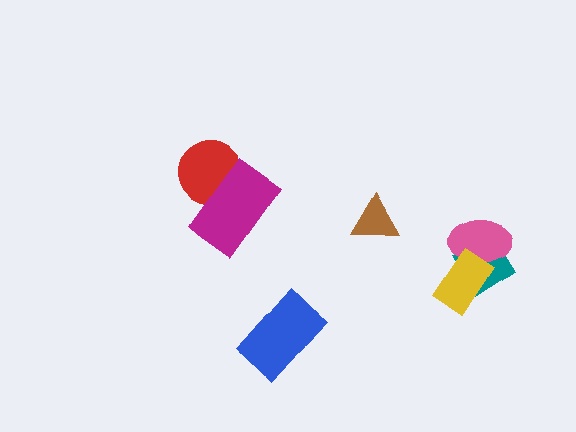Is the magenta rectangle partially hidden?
No, no other shape covers it.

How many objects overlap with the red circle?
1 object overlaps with the red circle.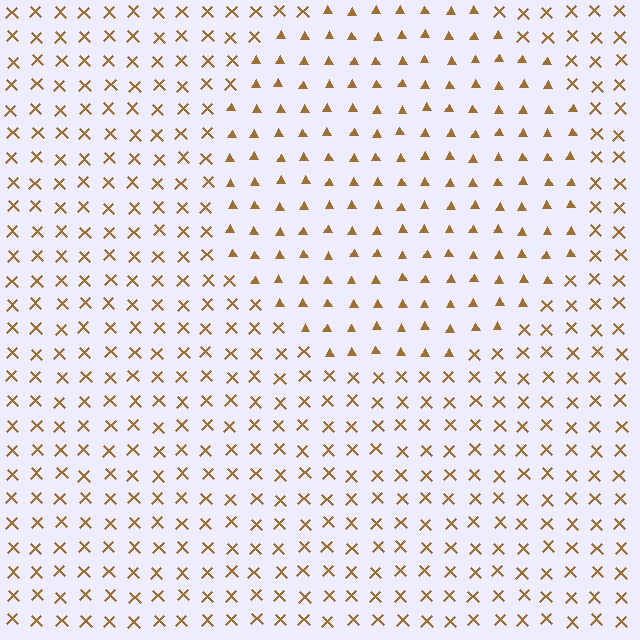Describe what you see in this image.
The image is filled with small brown elements arranged in a uniform grid. A circle-shaped region contains triangles, while the surrounding area contains X marks. The boundary is defined purely by the change in element shape.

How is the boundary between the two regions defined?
The boundary is defined by a change in element shape: triangles inside vs. X marks outside. All elements share the same color and spacing.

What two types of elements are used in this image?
The image uses triangles inside the circle region and X marks outside it.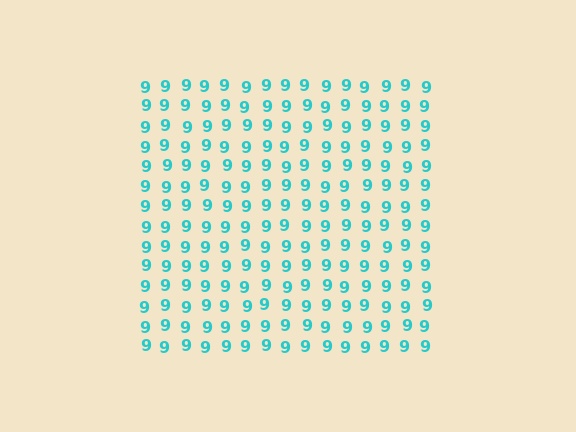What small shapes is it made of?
It is made of small digit 9's.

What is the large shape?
The large shape is a square.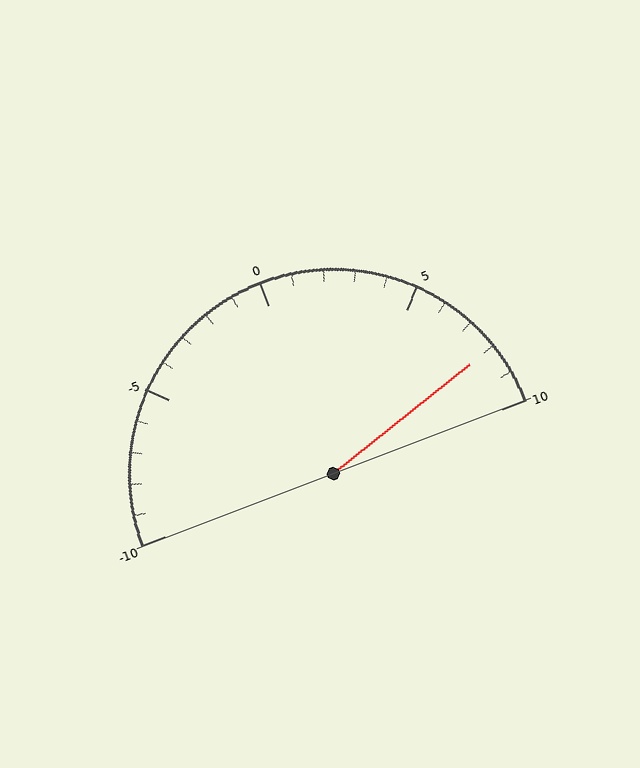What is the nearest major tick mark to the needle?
The nearest major tick mark is 10.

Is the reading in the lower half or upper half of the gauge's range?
The reading is in the upper half of the range (-10 to 10).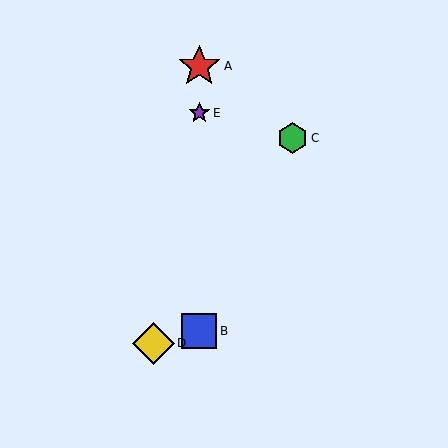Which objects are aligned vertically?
Objects A, B, E are aligned vertically.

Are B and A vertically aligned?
Yes, both are at x≈199.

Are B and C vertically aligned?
No, B is at x≈199 and C is at x≈292.